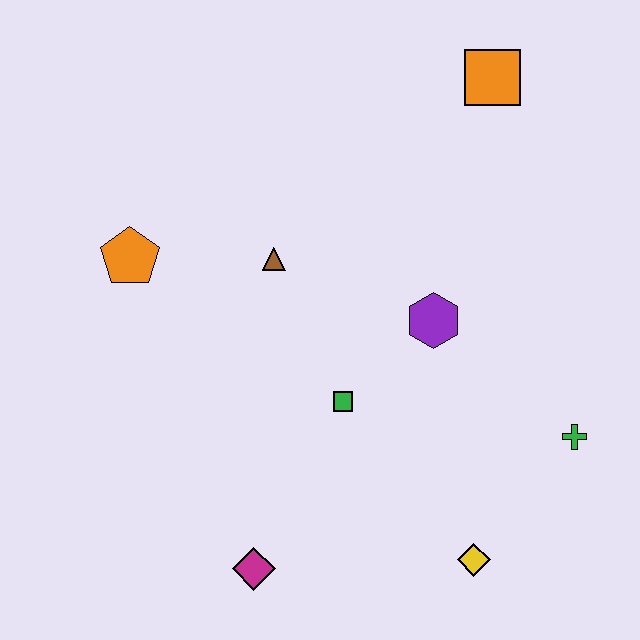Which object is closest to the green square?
The purple hexagon is closest to the green square.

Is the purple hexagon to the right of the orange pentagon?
Yes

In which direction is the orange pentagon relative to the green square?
The orange pentagon is to the left of the green square.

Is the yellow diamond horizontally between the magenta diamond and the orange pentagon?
No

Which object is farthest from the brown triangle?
The yellow diamond is farthest from the brown triangle.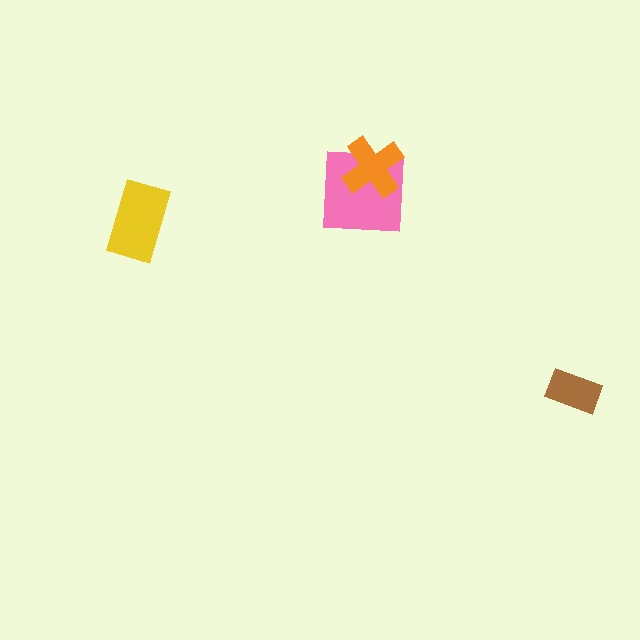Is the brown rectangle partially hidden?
No, no other shape covers it.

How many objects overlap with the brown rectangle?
0 objects overlap with the brown rectangle.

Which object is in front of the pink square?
The orange cross is in front of the pink square.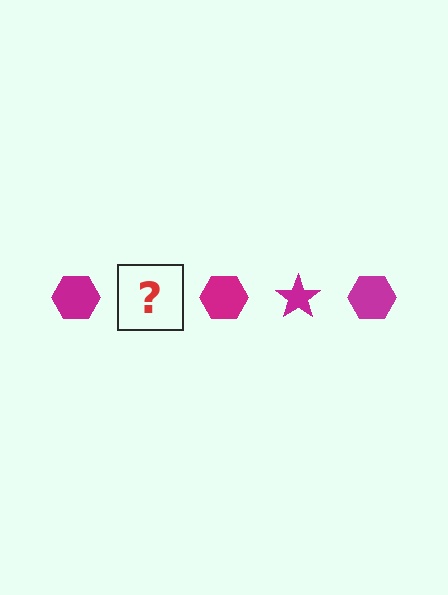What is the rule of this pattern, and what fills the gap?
The rule is that the pattern cycles through hexagon, star shapes in magenta. The gap should be filled with a magenta star.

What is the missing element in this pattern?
The missing element is a magenta star.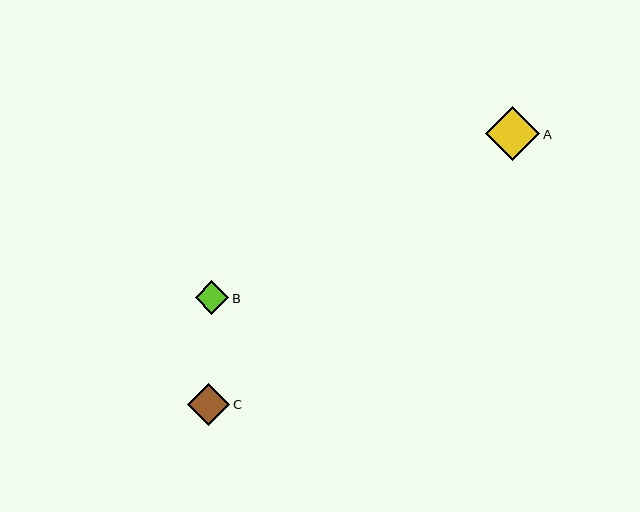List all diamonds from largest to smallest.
From largest to smallest: A, C, B.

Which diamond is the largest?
Diamond A is the largest with a size of approximately 54 pixels.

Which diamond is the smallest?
Diamond B is the smallest with a size of approximately 34 pixels.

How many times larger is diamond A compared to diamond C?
Diamond A is approximately 1.3 times the size of diamond C.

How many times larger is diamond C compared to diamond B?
Diamond C is approximately 1.2 times the size of diamond B.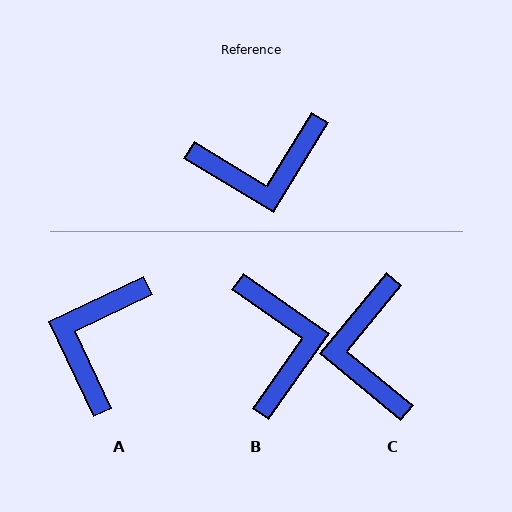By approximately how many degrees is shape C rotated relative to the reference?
Approximately 98 degrees clockwise.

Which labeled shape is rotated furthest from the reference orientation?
A, about 123 degrees away.